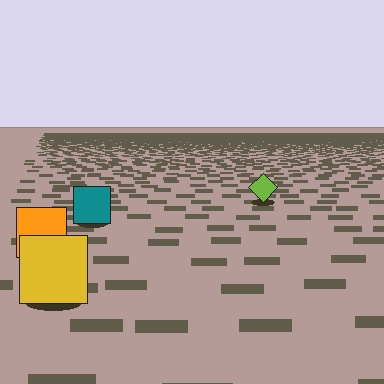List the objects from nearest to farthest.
From nearest to farthest: the yellow square, the orange square, the teal square, the lime diamond.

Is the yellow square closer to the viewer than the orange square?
Yes. The yellow square is closer — you can tell from the texture gradient: the ground texture is coarser near it.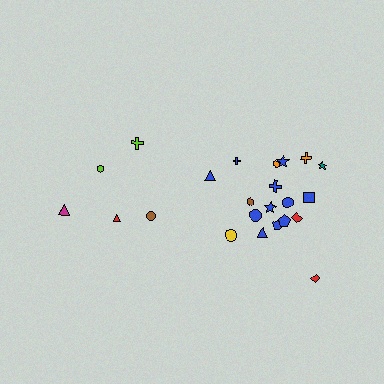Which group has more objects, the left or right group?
The right group.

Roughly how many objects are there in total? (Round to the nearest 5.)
Roughly 25 objects in total.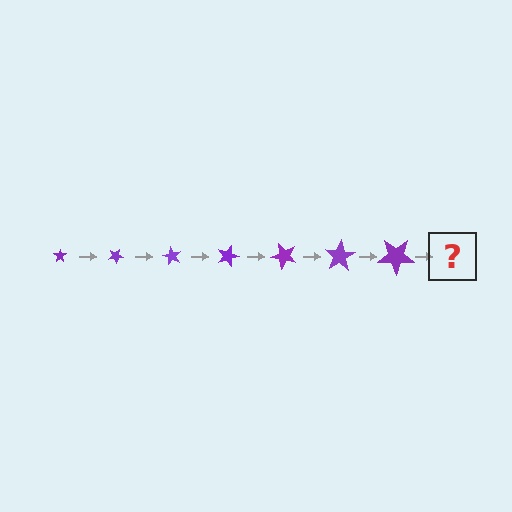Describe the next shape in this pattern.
It should be a star, larger than the previous one and rotated 210 degrees from the start.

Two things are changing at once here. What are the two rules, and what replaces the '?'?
The two rules are that the star grows larger each step and it rotates 30 degrees each step. The '?' should be a star, larger than the previous one and rotated 210 degrees from the start.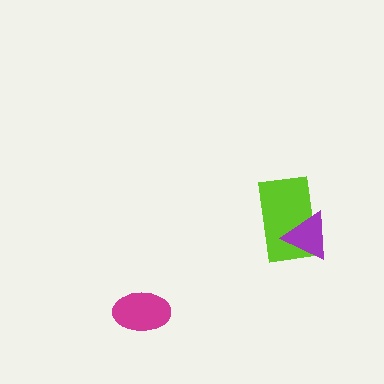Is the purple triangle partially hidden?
No, no other shape covers it.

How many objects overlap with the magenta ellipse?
0 objects overlap with the magenta ellipse.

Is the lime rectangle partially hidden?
Yes, it is partially covered by another shape.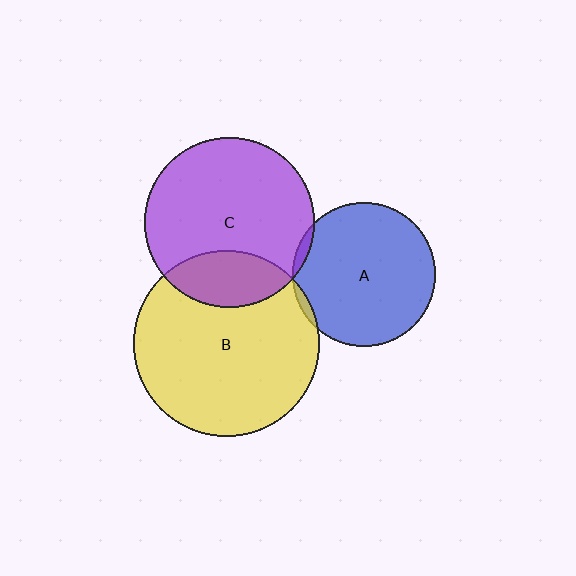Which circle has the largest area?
Circle B (yellow).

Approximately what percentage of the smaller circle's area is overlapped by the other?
Approximately 20%.